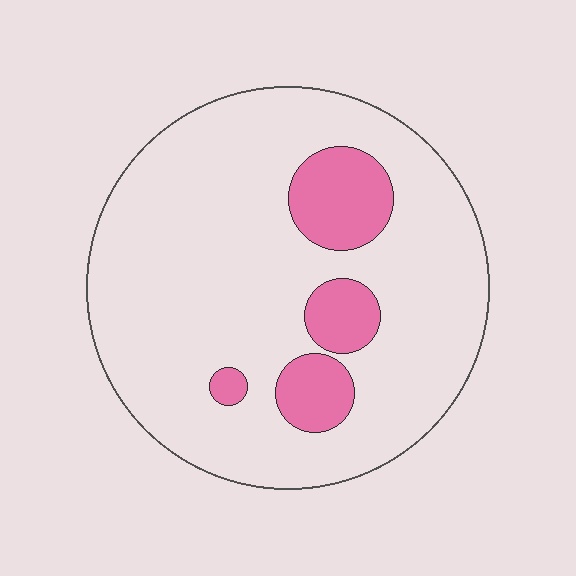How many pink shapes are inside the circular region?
4.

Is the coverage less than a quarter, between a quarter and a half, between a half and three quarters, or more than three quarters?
Less than a quarter.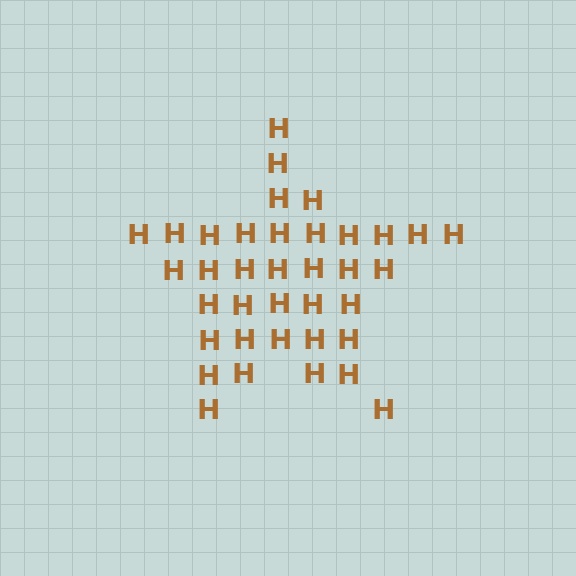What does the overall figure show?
The overall figure shows a star.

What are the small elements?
The small elements are letter H's.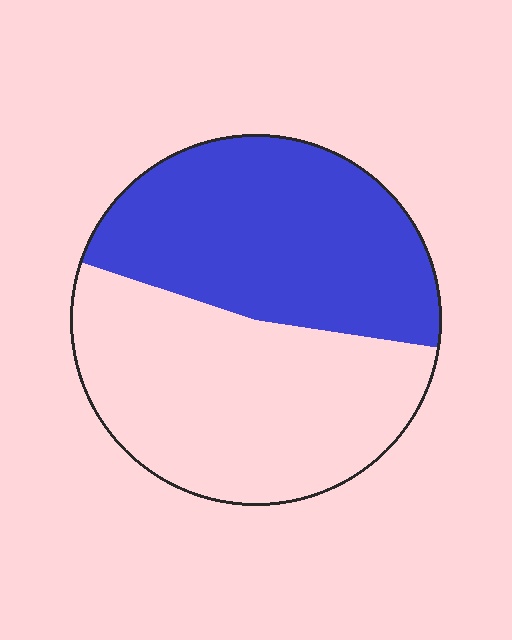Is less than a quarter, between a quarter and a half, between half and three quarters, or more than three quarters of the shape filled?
Between a quarter and a half.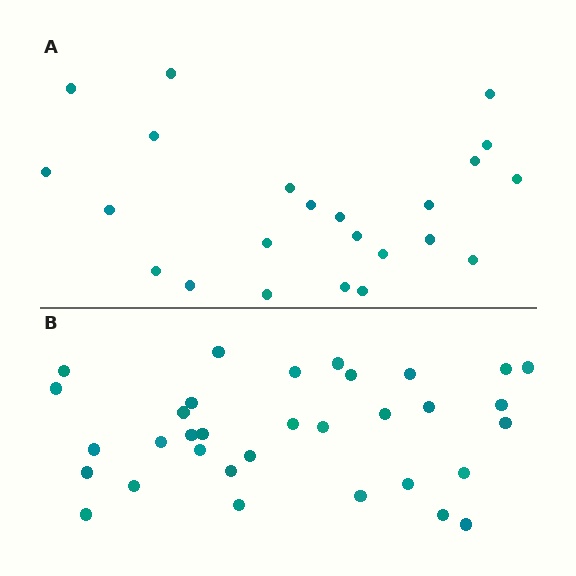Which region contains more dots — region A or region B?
Region B (the bottom region) has more dots.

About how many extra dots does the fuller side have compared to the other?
Region B has roughly 10 or so more dots than region A.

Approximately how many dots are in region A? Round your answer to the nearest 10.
About 20 dots. (The exact count is 23, which rounds to 20.)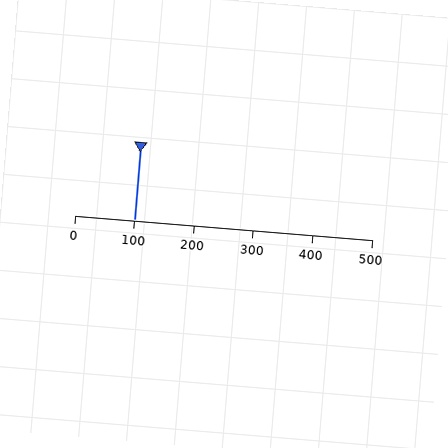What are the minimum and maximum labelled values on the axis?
The axis runs from 0 to 500.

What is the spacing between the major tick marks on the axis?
The major ticks are spaced 100 apart.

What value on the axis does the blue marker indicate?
The marker indicates approximately 100.